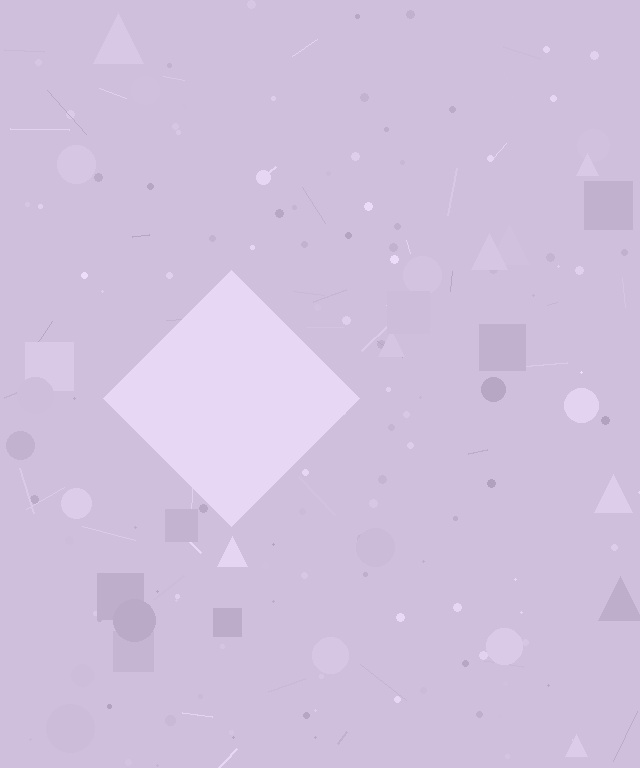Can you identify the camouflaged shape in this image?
The camouflaged shape is a diamond.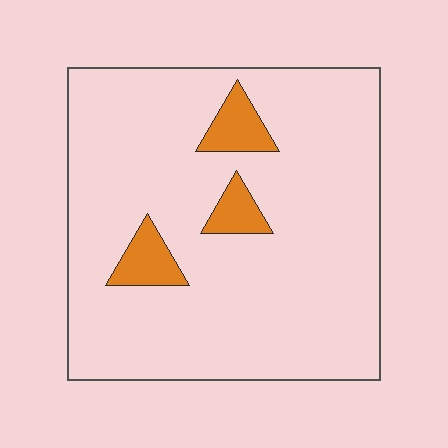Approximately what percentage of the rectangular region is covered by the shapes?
Approximately 10%.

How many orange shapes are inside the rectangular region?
3.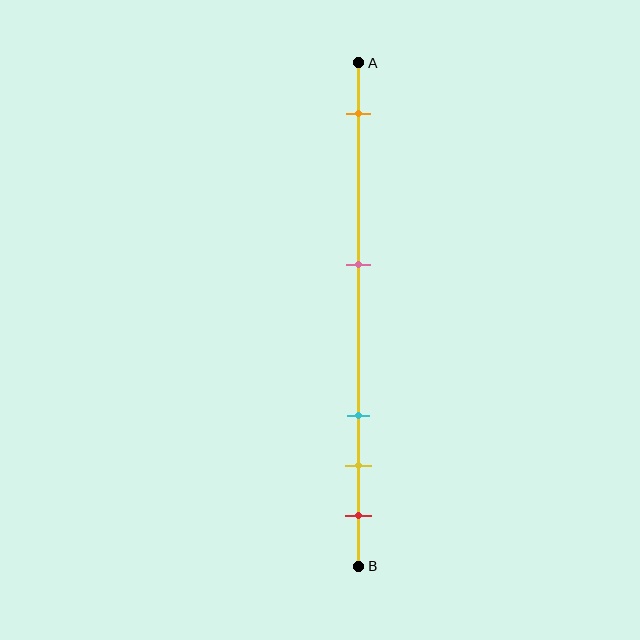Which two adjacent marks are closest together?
The yellow and red marks are the closest adjacent pair.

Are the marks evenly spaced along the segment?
No, the marks are not evenly spaced.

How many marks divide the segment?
There are 5 marks dividing the segment.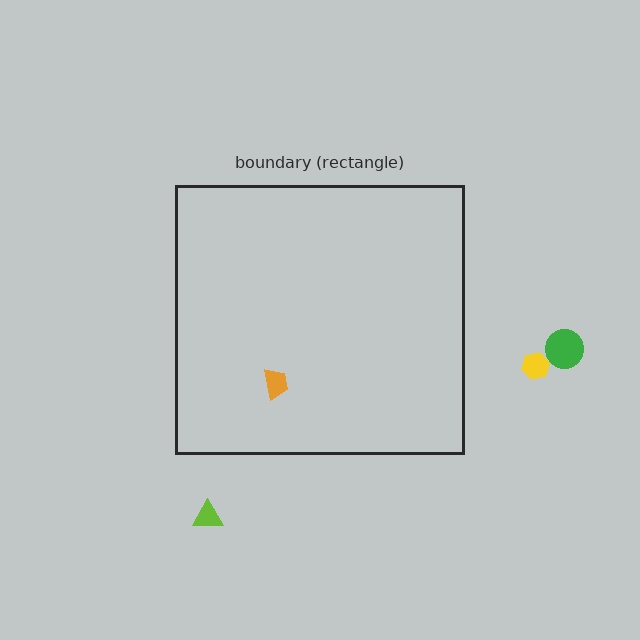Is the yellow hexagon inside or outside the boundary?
Outside.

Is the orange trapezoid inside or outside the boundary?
Inside.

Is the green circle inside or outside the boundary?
Outside.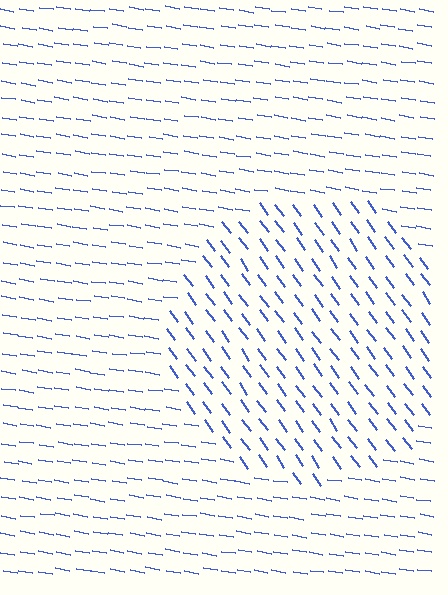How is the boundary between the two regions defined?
The boundary is defined purely by a change in line orientation (approximately 45 degrees difference). All lines are the same color and thickness.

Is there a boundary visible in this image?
Yes, there is a texture boundary formed by a change in line orientation.